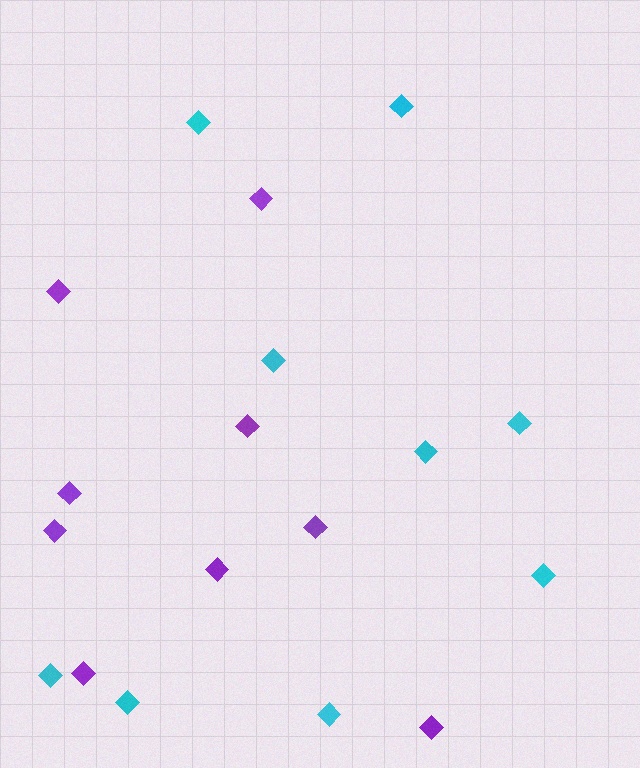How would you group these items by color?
There are 2 groups: one group of cyan diamonds (9) and one group of purple diamonds (9).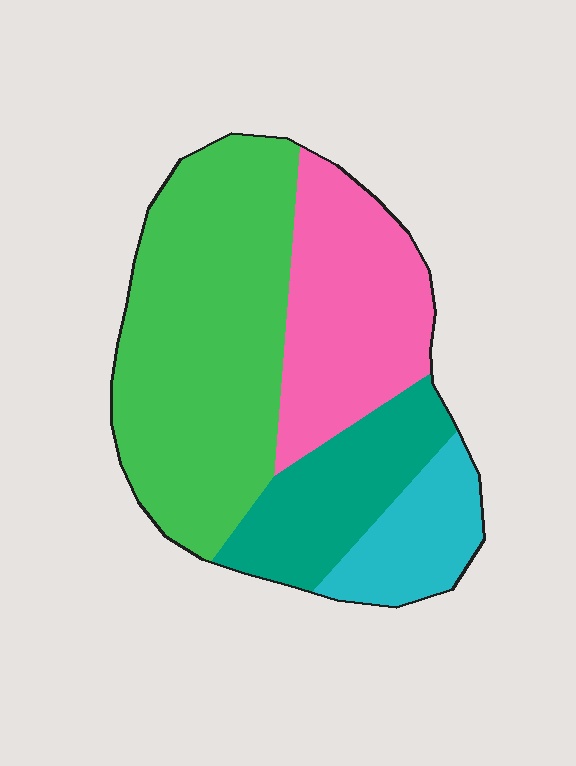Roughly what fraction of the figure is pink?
Pink takes up between a quarter and a half of the figure.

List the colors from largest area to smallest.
From largest to smallest: green, pink, teal, cyan.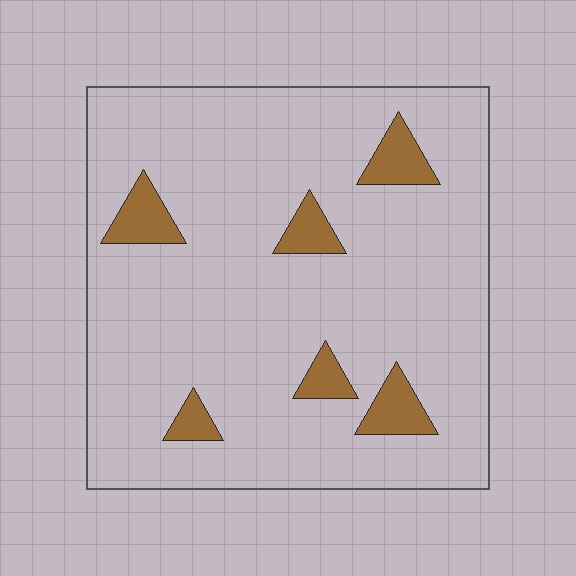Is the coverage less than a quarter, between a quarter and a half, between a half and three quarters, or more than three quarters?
Less than a quarter.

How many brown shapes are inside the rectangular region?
6.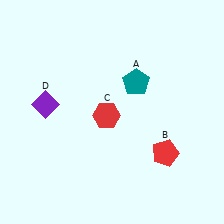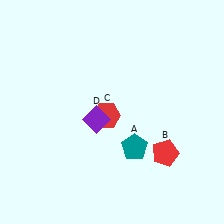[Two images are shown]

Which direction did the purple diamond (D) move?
The purple diamond (D) moved right.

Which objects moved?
The objects that moved are: the teal pentagon (A), the purple diamond (D).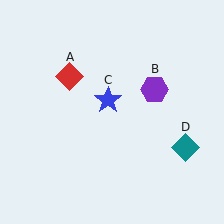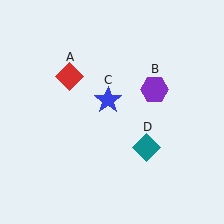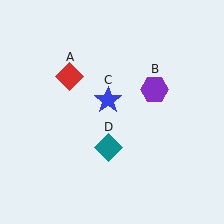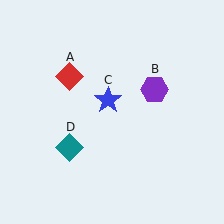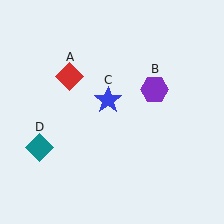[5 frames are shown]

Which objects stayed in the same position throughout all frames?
Red diamond (object A) and purple hexagon (object B) and blue star (object C) remained stationary.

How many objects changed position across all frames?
1 object changed position: teal diamond (object D).